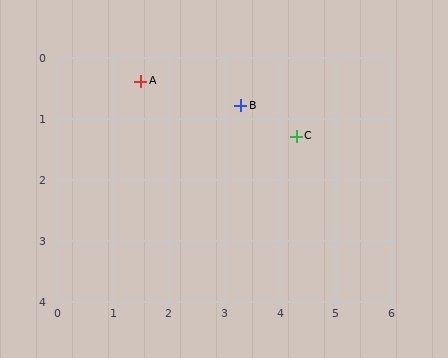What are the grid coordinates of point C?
Point C is at approximately (4.3, 1.3).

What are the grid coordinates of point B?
Point B is at approximately (3.3, 0.8).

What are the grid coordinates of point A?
Point A is at approximately (1.5, 0.4).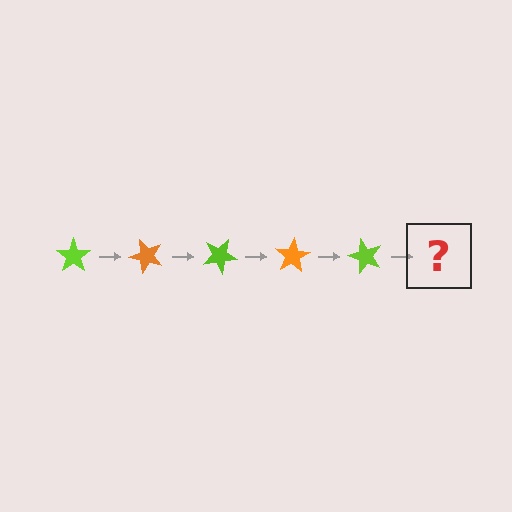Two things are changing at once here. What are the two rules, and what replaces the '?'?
The two rules are that it rotates 50 degrees each step and the color cycles through lime and orange. The '?' should be an orange star, rotated 250 degrees from the start.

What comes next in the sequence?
The next element should be an orange star, rotated 250 degrees from the start.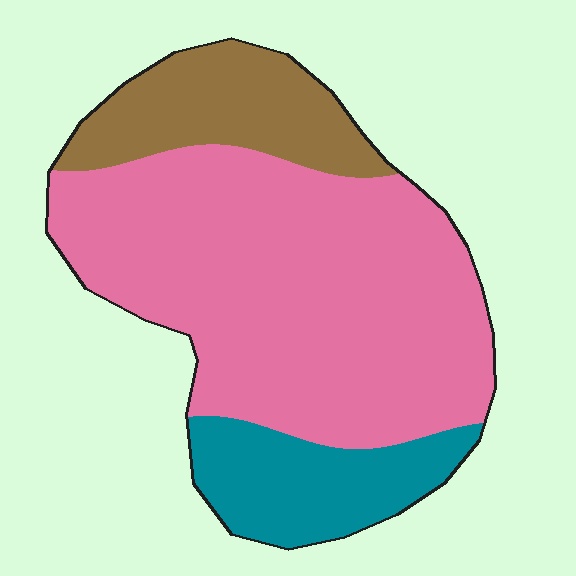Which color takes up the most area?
Pink, at roughly 65%.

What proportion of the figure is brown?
Brown covers about 20% of the figure.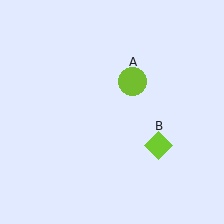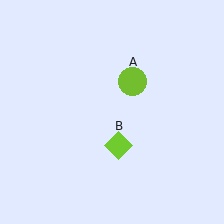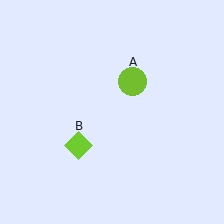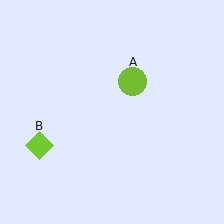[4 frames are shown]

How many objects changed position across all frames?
1 object changed position: lime diamond (object B).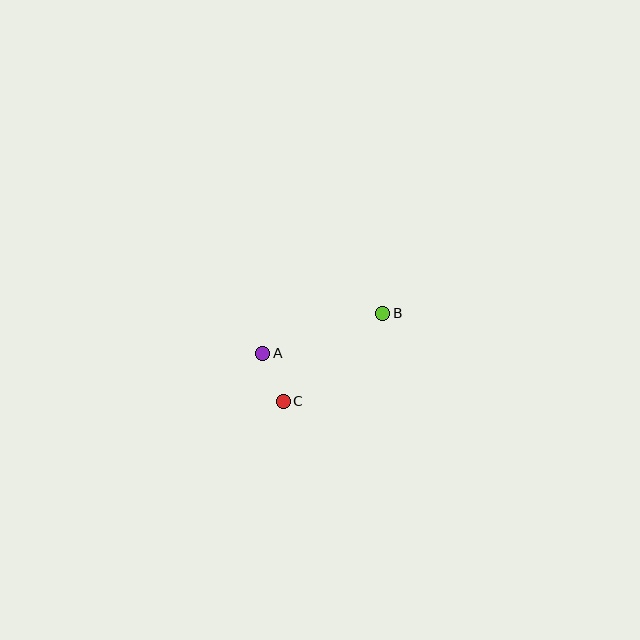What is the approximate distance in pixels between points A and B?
The distance between A and B is approximately 126 pixels.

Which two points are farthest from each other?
Points B and C are farthest from each other.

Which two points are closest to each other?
Points A and C are closest to each other.